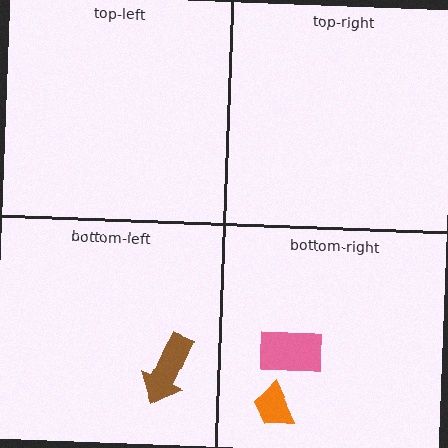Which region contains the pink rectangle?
The bottom-right region.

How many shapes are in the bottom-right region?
2.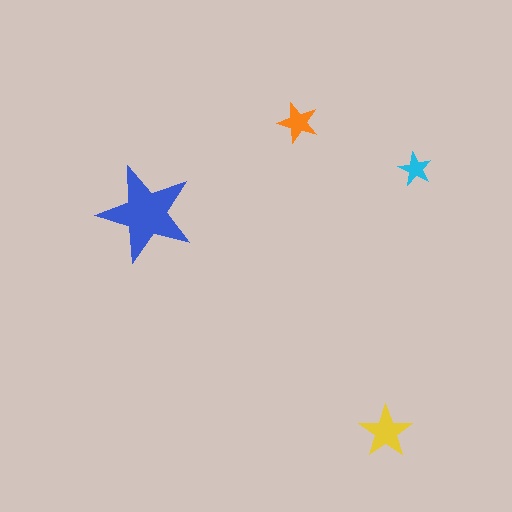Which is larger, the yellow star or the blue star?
The blue one.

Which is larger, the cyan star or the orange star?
The orange one.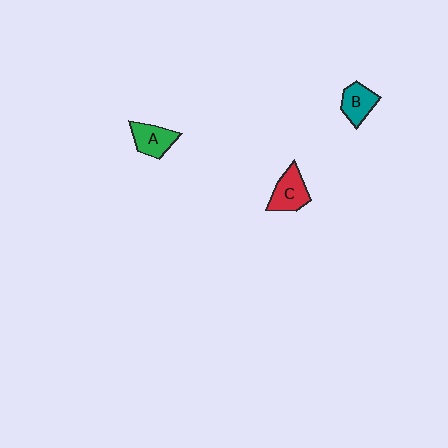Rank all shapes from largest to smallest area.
From largest to smallest: C (red), A (green), B (teal).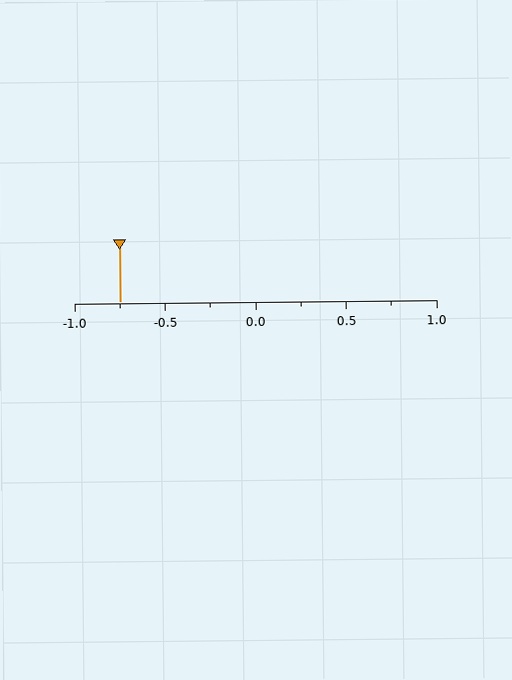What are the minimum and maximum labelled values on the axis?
The axis runs from -1.0 to 1.0.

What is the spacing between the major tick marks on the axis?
The major ticks are spaced 0.5 apart.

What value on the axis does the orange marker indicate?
The marker indicates approximately -0.75.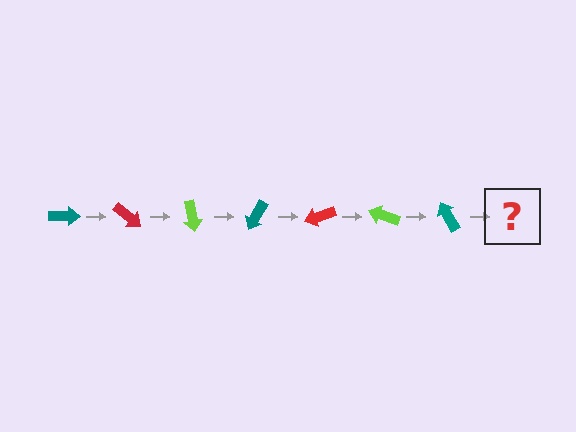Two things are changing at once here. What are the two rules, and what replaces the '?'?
The two rules are that it rotates 40 degrees each step and the color cycles through teal, red, and lime. The '?' should be a red arrow, rotated 280 degrees from the start.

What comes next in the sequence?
The next element should be a red arrow, rotated 280 degrees from the start.